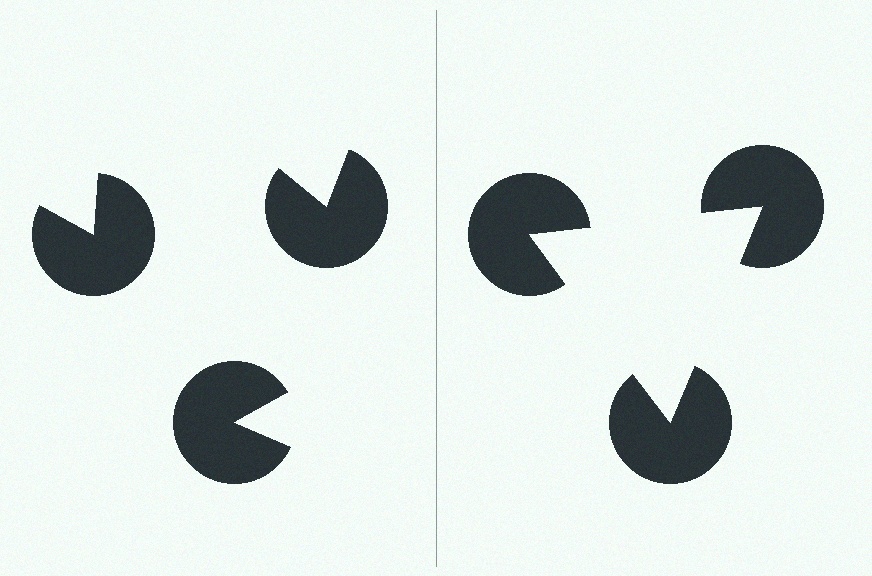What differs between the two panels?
The pac-man discs are positioned identically on both sides; only the wedge orientations differ. On the right they align to a triangle; on the left they are misaligned.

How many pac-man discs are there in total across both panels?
6 — 3 on each side.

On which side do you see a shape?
An illusory triangle appears on the right side. On the left side the wedge cuts are rotated, so no coherent shape forms.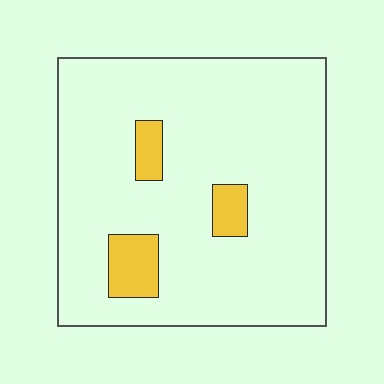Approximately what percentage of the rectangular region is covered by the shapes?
Approximately 10%.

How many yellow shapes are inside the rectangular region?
3.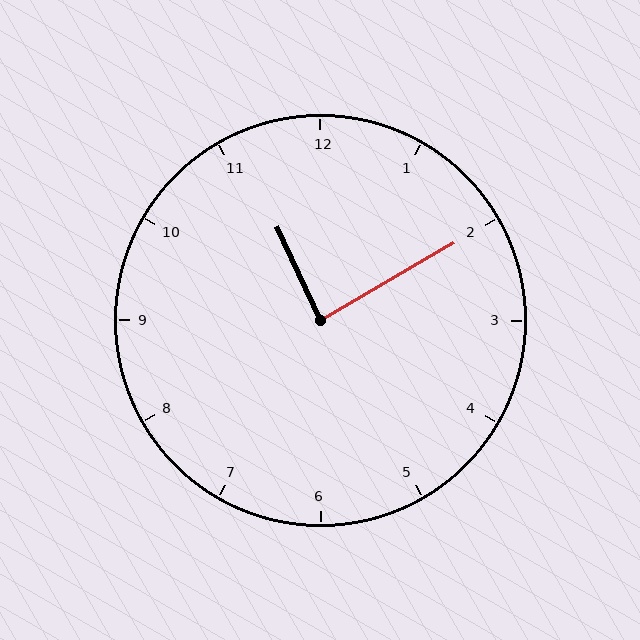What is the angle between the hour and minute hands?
Approximately 85 degrees.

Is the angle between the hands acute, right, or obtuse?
It is right.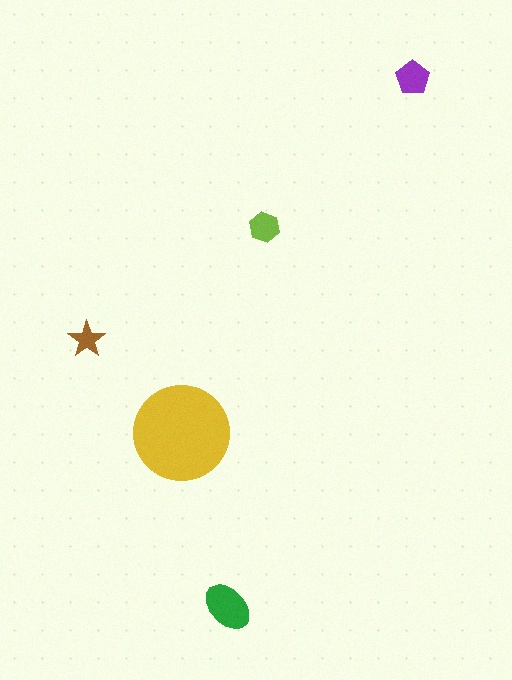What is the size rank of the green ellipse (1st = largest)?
2nd.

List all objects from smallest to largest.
The brown star, the lime hexagon, the purple pentagon, the green ellipse, the yellow circle.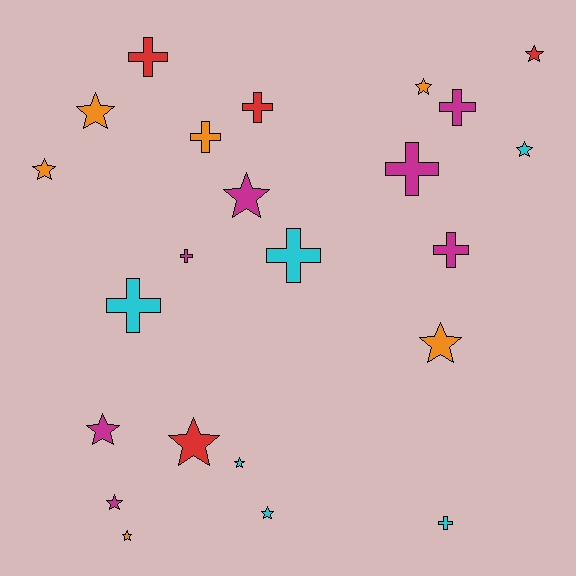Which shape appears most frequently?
Star, with 13 objects.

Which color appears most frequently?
Magenta, with 7 objects.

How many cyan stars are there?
There are 3 cyan stars.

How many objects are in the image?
There are 23 objects.